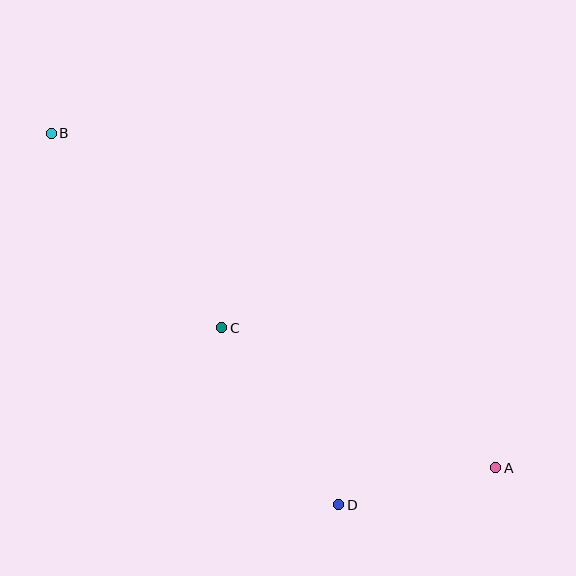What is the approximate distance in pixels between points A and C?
The distance between A and C is approximately 307 pixels.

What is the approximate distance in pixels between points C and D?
The distance between C and D is approximately 212 pixels.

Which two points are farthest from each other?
Points A and B are farthest from each other.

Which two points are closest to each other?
Points A and D are closest to each other.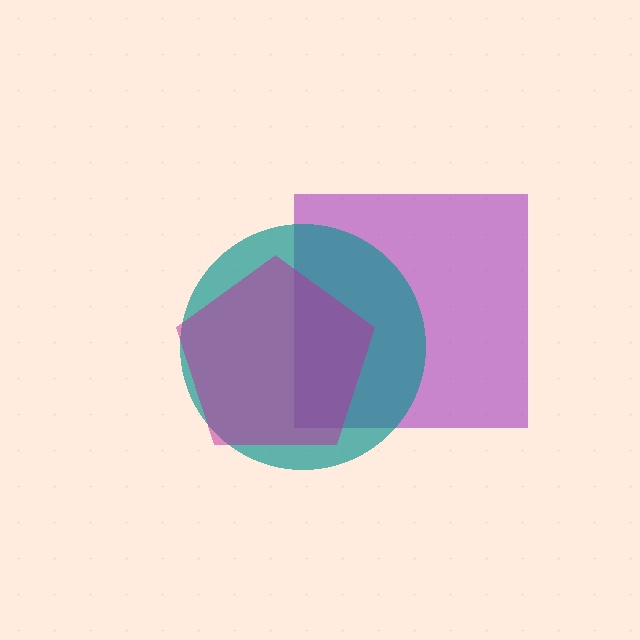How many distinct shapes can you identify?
There are 3 distinct shapes: a purple square, a teal circle, a magenta pentagon.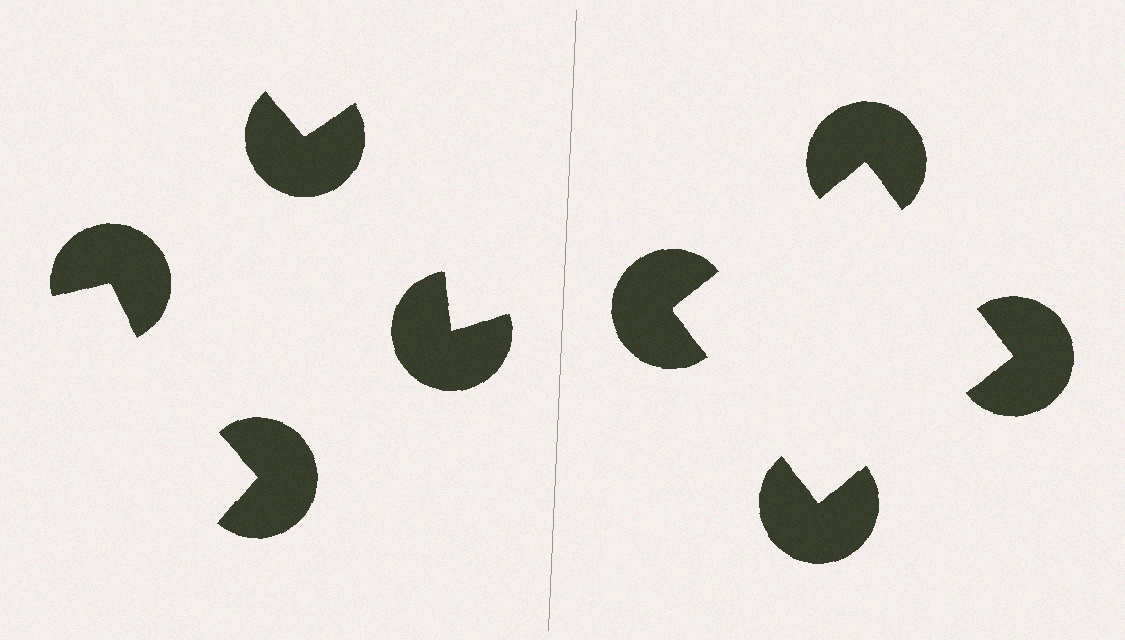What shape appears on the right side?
An illusory square.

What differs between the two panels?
The pac-man discs are positioned identically on both sides; only the wedge orientations differ. On the right they align to a square; on the left they are misaligned.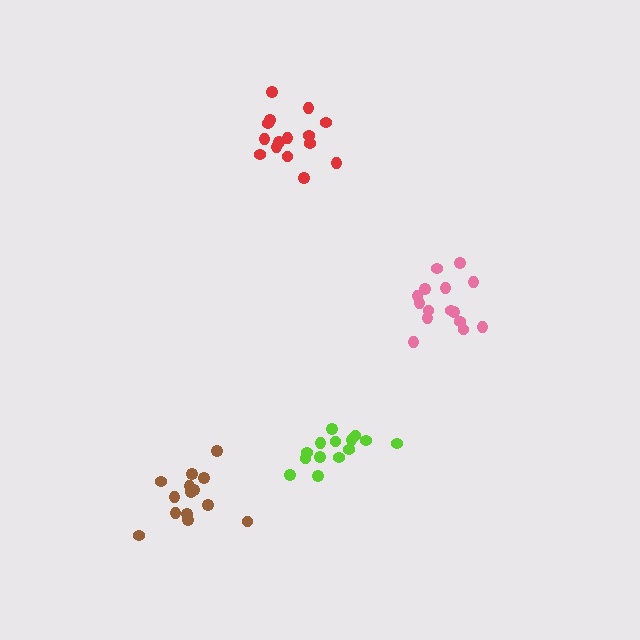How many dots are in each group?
Group 1: 14 dots, Group 2: 15 dots, Group 3: 14 dots, Group 4: 15 dots (58 total).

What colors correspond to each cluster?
The clusters are colored: brown, red, lime, pink.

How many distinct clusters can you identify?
There are 4 distinct clusters.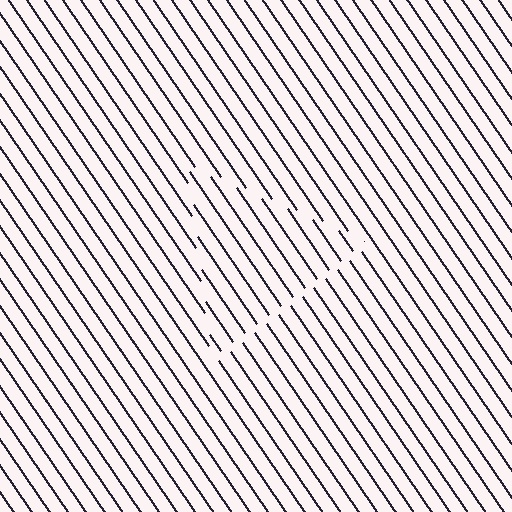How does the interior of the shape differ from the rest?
The interior of the shape contains the same grating, shifted by half a period — the contour is defined by the phase discontinuity where line-ends from the inner and outer gratings abut.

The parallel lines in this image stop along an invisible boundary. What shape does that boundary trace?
An illusory triangle. The interior of the shape contains the same grating, shifted by half a period — the contour is defined by the phase discontinuity where line-ends from the inner and outer gratings abut.